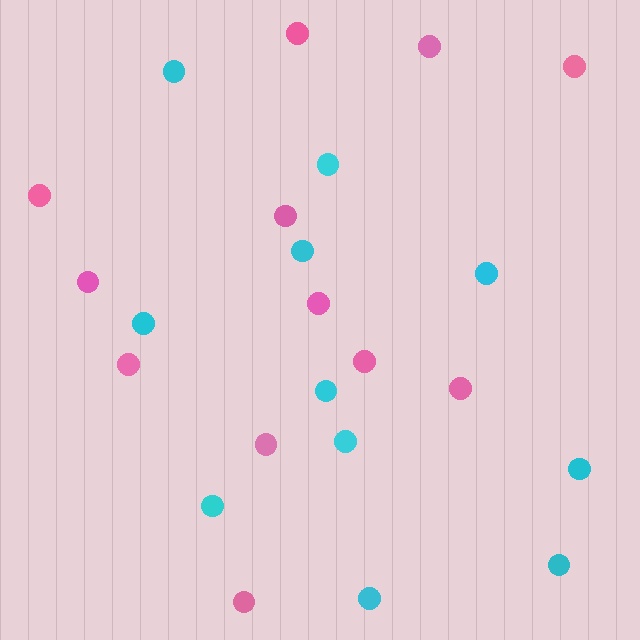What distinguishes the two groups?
There are 2 groups: one group of cyan circles (11) and one group of pink circles (12).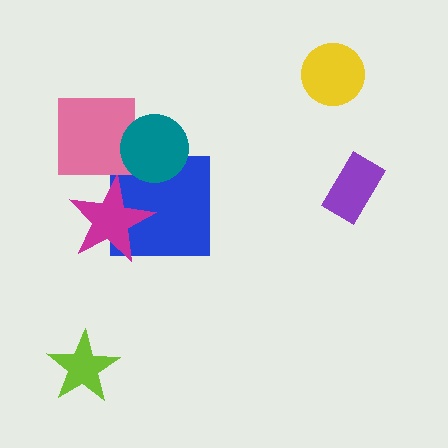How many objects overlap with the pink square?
1 object overlaps with the pink square.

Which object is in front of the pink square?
The teal circle is in front of the pink square.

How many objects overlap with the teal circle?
2 objects overlap with the teal circle.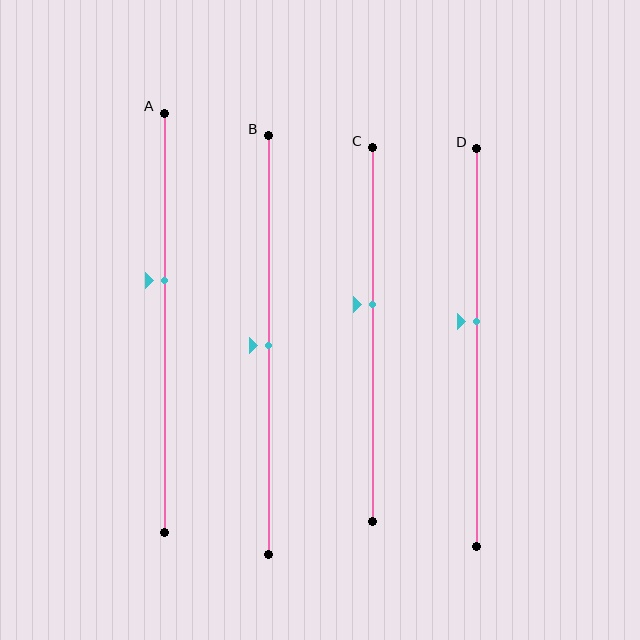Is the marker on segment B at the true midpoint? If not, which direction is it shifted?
Yes, the marker on segment B is at the true midpoint.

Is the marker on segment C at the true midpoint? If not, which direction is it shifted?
No, the marker on segment C is shifted upward by about 8% of the segment length.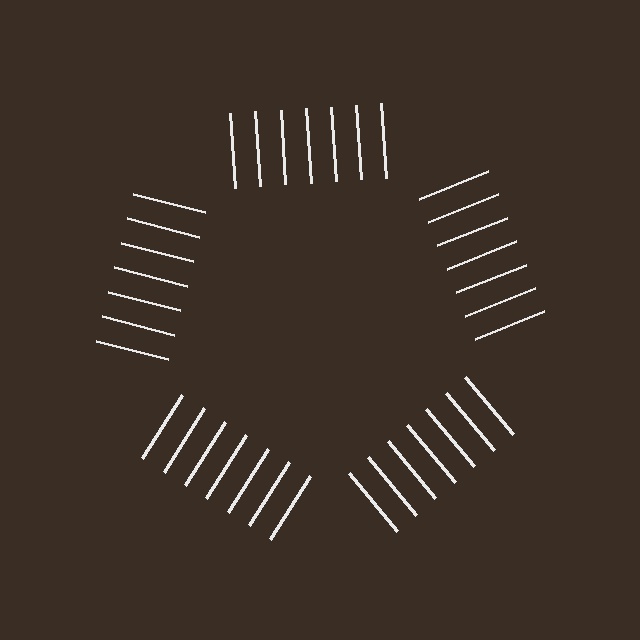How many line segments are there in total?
35 — 7 along each of the 5 edges.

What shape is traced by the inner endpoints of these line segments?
An illusory pentagon — the line segments terminate on its edges but no continuous stroke is drawn.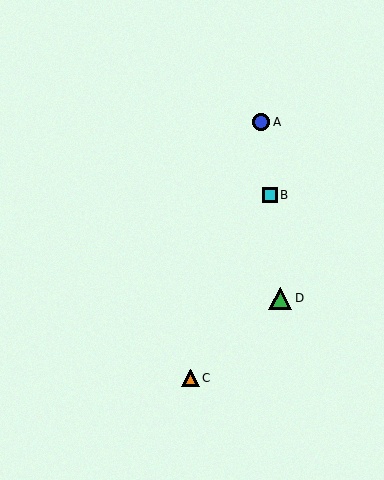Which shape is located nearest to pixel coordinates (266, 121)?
The blue circle (labeled A) at (261, 122) is nearest to that location.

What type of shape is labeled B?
Shape B is a cyan square.